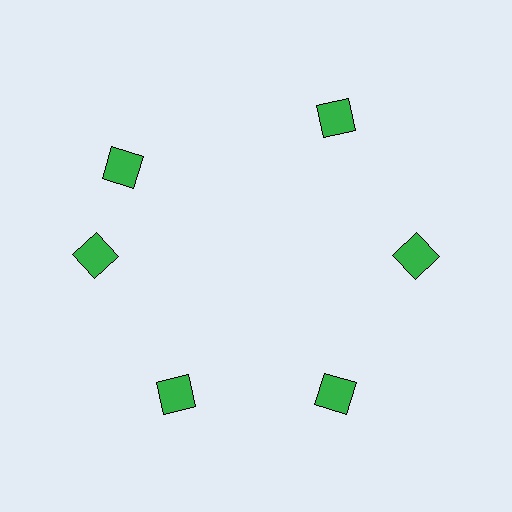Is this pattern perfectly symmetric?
No. The 6 green diamonds are arranged in a ring, but one element near the 11 o'clock position is rotated out of alignment along the ring, breaking the 6-fold rotational symmetry.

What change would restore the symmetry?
The symmetry would be restored by rotating it back into even spacing with its neighbors so that all 6 diamonds sit at equal angles and equal distance from the center.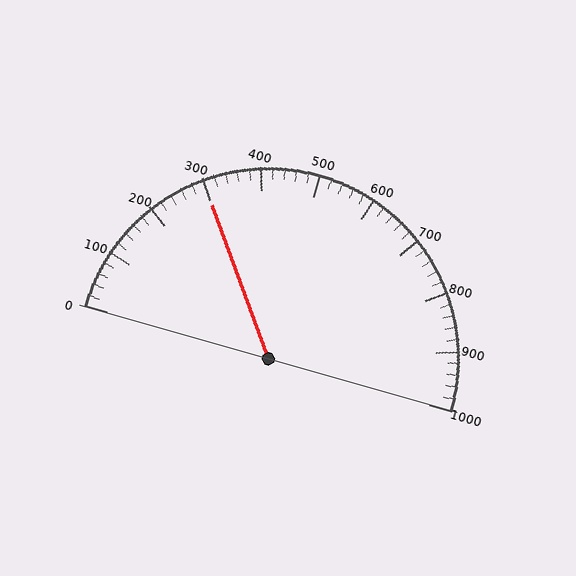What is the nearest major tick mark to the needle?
The nearest major tick mark is 300.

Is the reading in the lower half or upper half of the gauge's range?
The reading is in the lower half of the range (0 to 1000).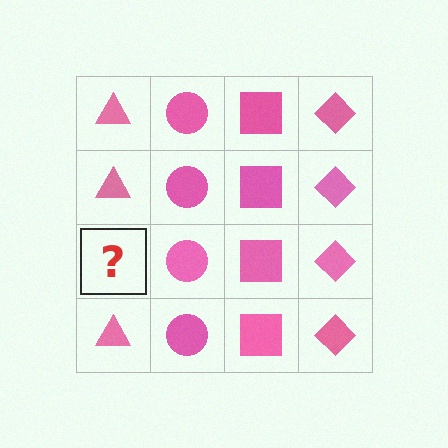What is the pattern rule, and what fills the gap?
The rule is that each column has a consistent shape. The gap should be filled with a pink triangle.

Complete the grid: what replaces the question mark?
The question mark should be replaced with a pink triangle.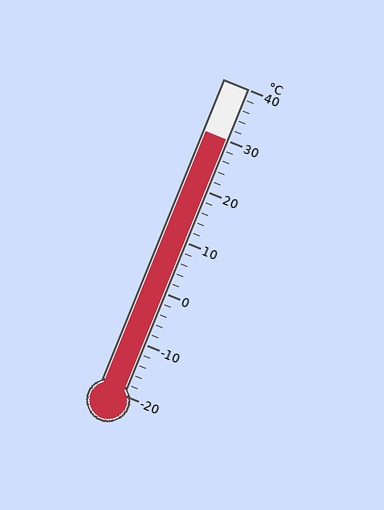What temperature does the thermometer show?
The thermometer shows approximately 30°C.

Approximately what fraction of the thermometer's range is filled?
The thermometer is filled to approximately 85% of its range.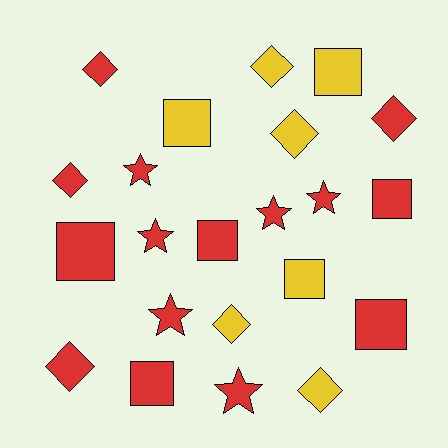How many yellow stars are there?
There are no yellow stars.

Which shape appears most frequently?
Diamond, with 8 objects.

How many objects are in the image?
There are 22 objects.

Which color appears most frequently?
Red, with 15 objects.